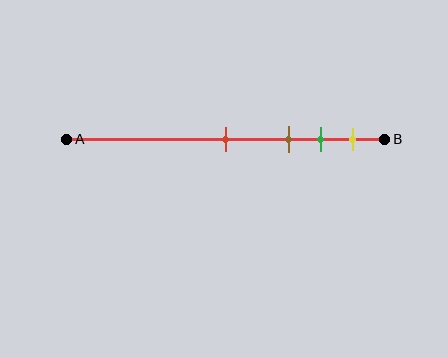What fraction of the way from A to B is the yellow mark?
The yellow mark is approximately 90% (0.9) of the way from A to B.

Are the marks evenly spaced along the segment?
No, the marks are not evenly spaced.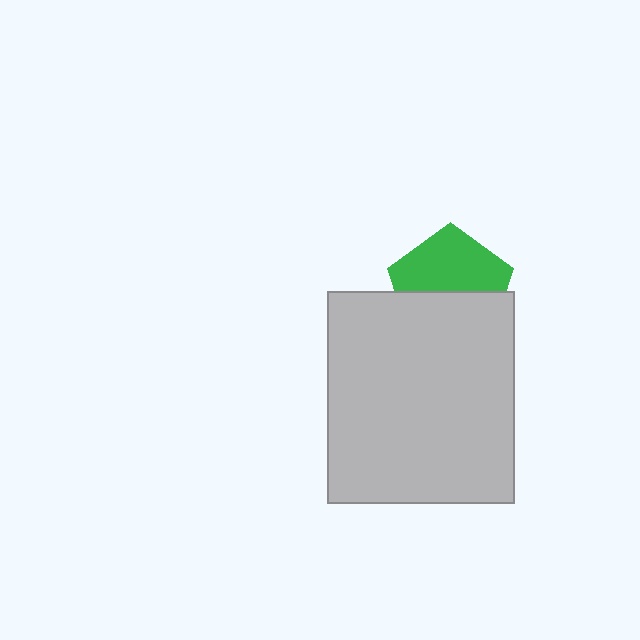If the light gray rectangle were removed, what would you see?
You would see the complete green pentagon.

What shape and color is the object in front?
The object in front is a light gray rectangle.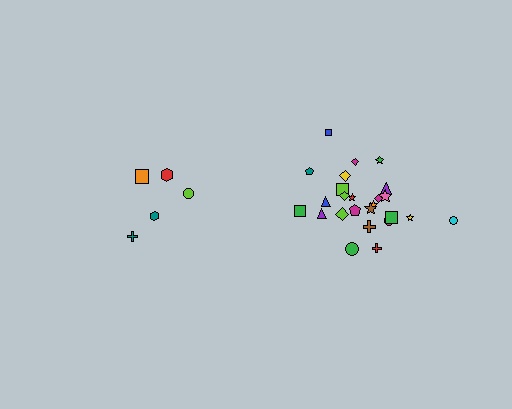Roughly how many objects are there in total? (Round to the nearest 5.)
Roughly 30 objects in total.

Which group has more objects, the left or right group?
The right group.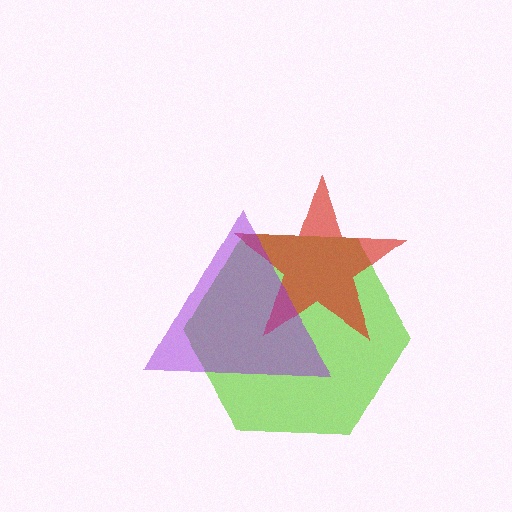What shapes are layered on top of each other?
The layered shapes are: a lime hexagon, a red star, a purple triangle.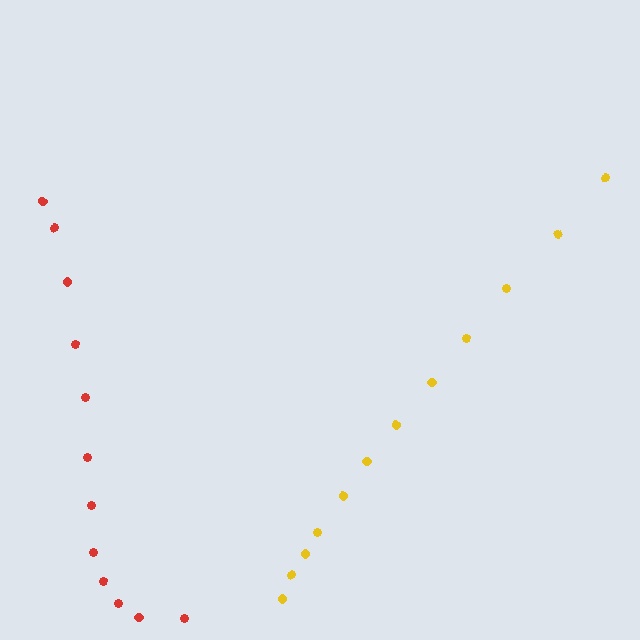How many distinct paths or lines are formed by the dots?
There are 2 distinct paths.